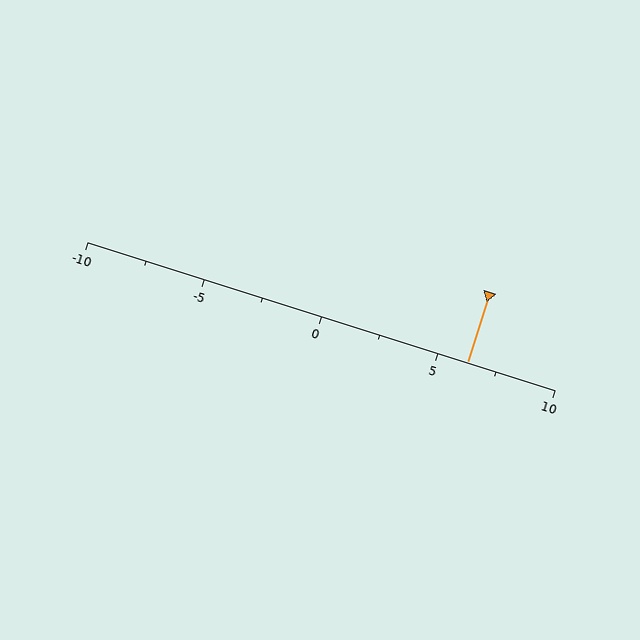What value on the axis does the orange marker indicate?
The marker indicates approximately 6.2.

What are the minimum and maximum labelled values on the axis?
The axis runs from -10 to 10.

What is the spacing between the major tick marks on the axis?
The major ticks are spaced 5 apart.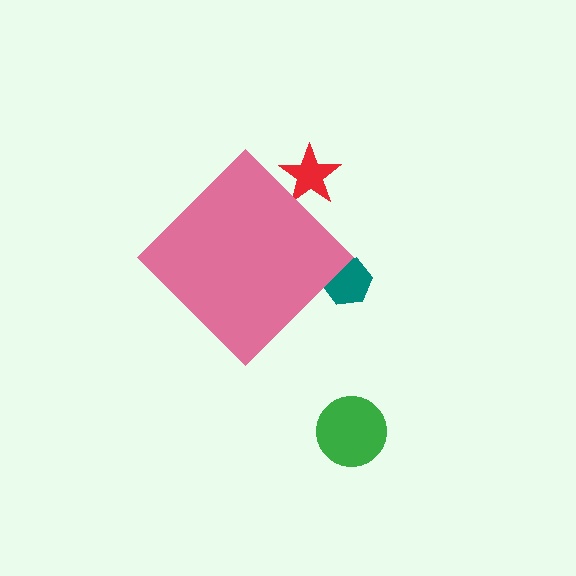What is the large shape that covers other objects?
A pink diamond.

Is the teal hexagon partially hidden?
Yes, the teal hexagon is partially hidden behind the pink diamond.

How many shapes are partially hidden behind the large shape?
2 shapes are partially hidden.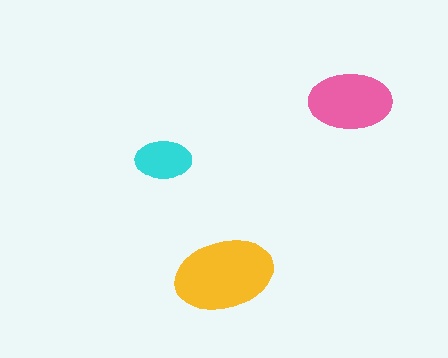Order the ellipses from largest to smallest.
the yellow one, the pink one, the cyan one.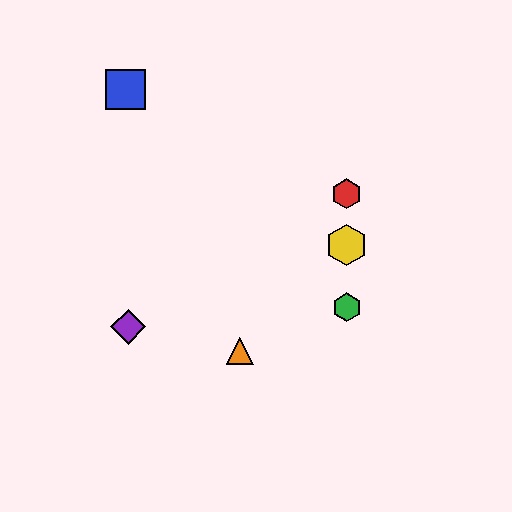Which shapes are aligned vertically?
The red hexagon, the green hexagon, the yellow hexagon are aligned vertically.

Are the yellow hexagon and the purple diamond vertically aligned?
No, the yellow hexagon is at x≈347 and the purple diamond is at x≈128.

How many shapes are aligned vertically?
3 shapes (the red hexagon, the green hexagon, the yellow hexagon) are aligned vertically.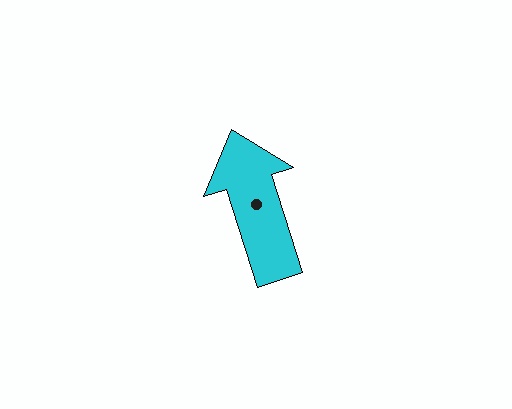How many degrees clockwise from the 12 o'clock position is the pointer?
Approximately 342 degrees.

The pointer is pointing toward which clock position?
Roughly 11 o'clock.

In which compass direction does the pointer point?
North.